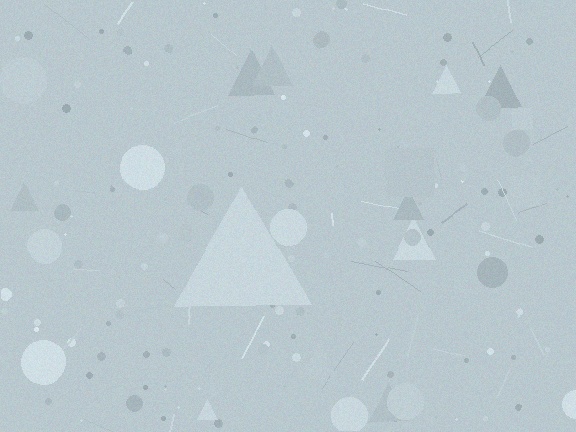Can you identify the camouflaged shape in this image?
The camouflaged shape is a triangle.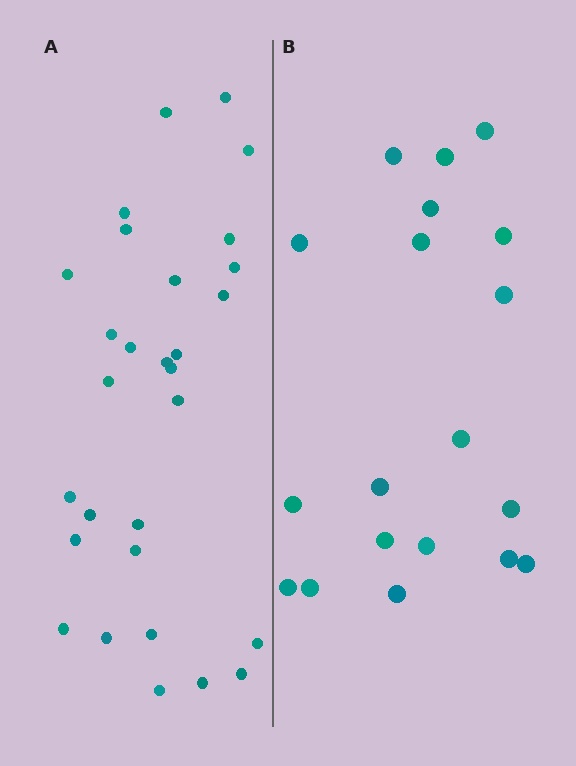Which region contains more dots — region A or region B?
Region A (the left region) has more dots.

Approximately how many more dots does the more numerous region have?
Region A has roughly 10 or so more dots than region B.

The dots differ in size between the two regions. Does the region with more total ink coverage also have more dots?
No. Region B has more total ink coverage because its dots are larger, but region A actually contains more individual dots. Total area can be misleading — the number of items is what matters here.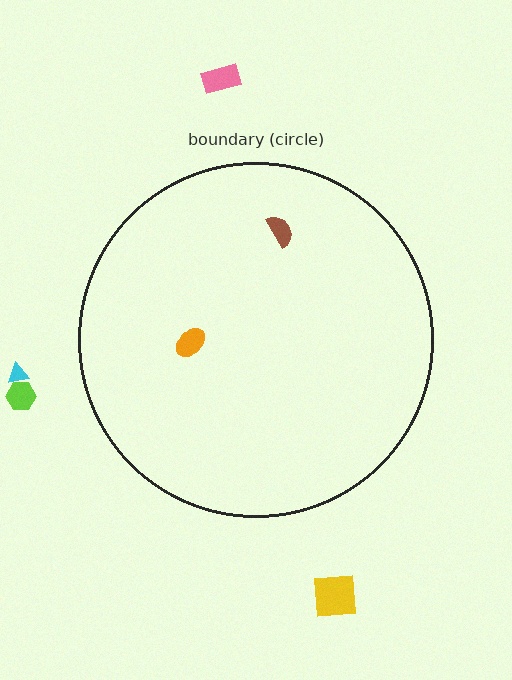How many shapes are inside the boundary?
2 inside, 4 outside.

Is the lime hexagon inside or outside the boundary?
Outside.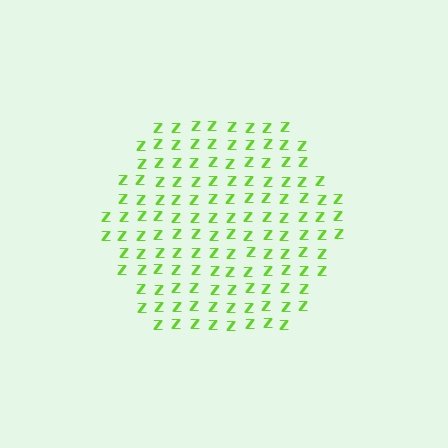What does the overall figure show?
The overall figure shows a hexagon.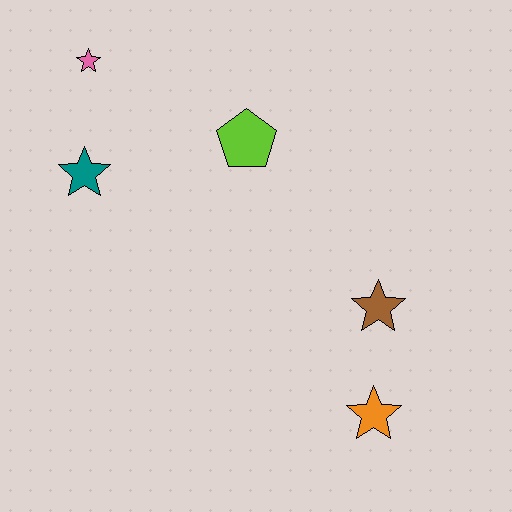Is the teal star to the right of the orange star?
No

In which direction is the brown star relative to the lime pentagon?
The brown star is below the lime pentagon.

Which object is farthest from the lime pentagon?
The orange star is farthest from the lime pentagon.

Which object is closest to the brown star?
The orange star is closest to the brown star.